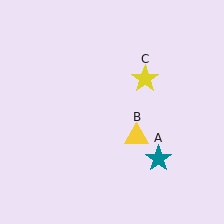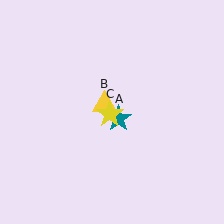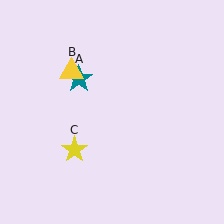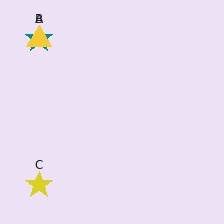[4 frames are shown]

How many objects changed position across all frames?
3 objects changed position: teal star (object A), yellow triangle (object B), yellow star (object C).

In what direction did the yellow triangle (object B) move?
The yellow triangle (object B) moved up and to the left.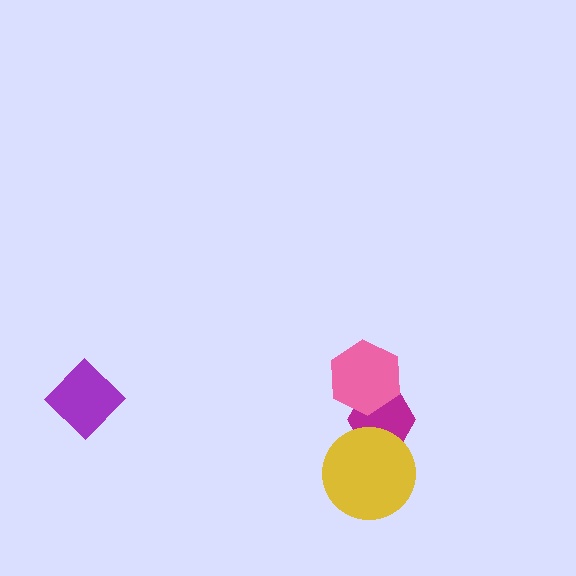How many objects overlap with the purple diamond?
0 objects overlap with the purple diamond.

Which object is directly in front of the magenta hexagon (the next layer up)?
The pink hexagon is directly in front of the magenta hexagon.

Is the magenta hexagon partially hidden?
Yes, it is partially covered by another shape.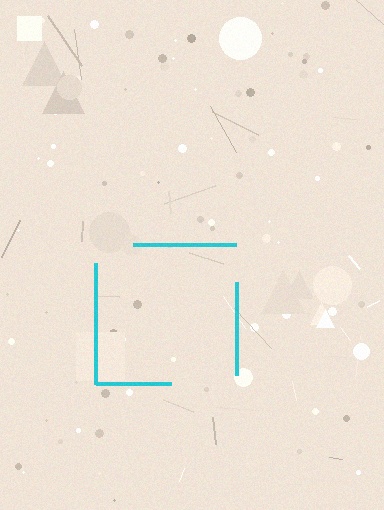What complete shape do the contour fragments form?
The contour fragments form a square.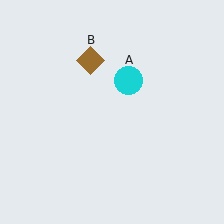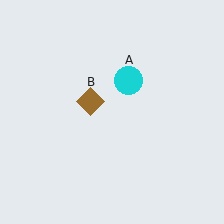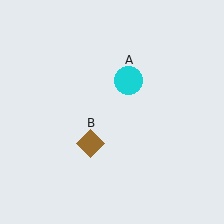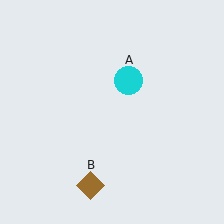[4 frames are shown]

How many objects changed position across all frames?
1 object changed position: brown diamond (object B).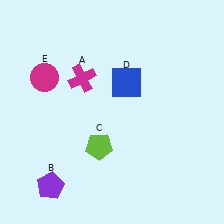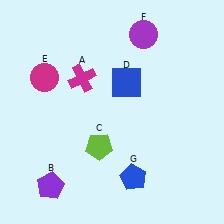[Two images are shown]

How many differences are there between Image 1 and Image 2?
There are 2 differences between the two images.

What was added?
A purple circle (F), a blue pentagon (G) were added in Image 2.